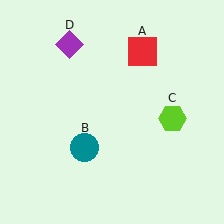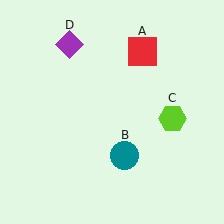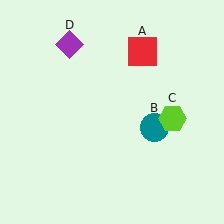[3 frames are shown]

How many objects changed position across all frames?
1 object changed position: teal circle (object B).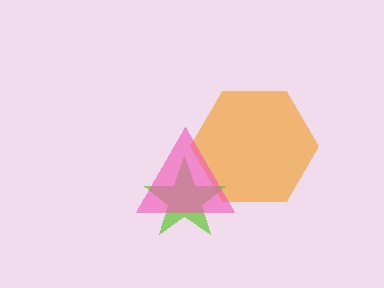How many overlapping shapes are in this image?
There are 3 overlapping shapes in the image.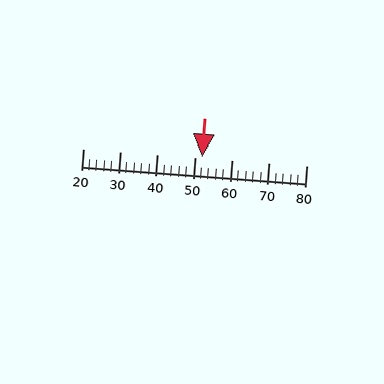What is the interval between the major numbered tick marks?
The major tick marks are spaced 10 units apart.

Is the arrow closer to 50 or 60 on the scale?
The arrow is closer to 50.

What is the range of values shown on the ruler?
The ruler shows values from 20 to 80.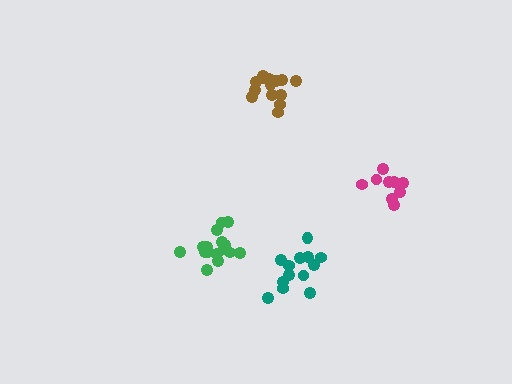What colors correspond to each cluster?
The clusters are colored: magenta, green, teal, brown.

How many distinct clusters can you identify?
There are 4 distinct clusters.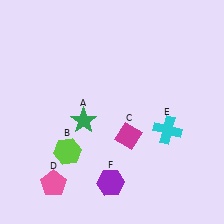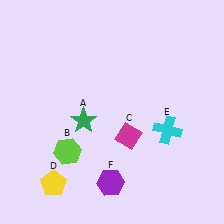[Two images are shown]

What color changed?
The pentagon (D) changed from pink in Image 1 to yellow in Image 2.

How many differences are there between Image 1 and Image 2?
There is 1 difference between the two images.